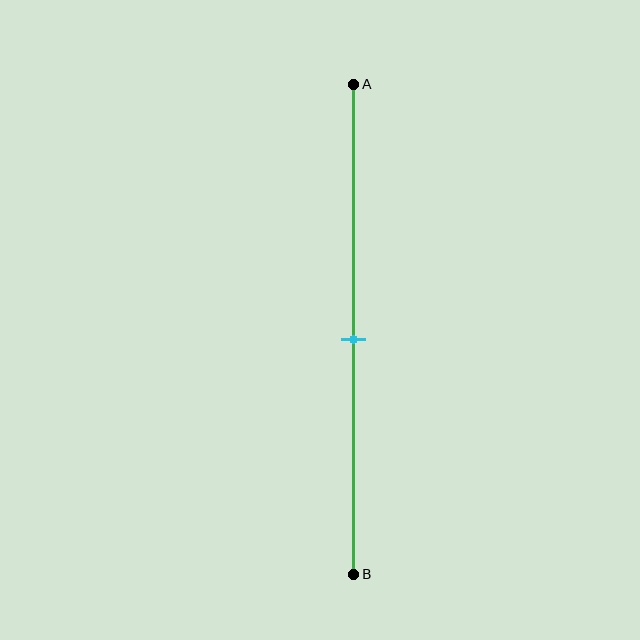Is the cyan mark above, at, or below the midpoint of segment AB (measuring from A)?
The cyan mark is approximately at the midpoint of segment AB.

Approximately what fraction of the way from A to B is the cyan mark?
The cyan mark is approximately 50% of the way from A to B.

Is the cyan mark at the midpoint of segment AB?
Yes, the mark is approximately at the midpoint.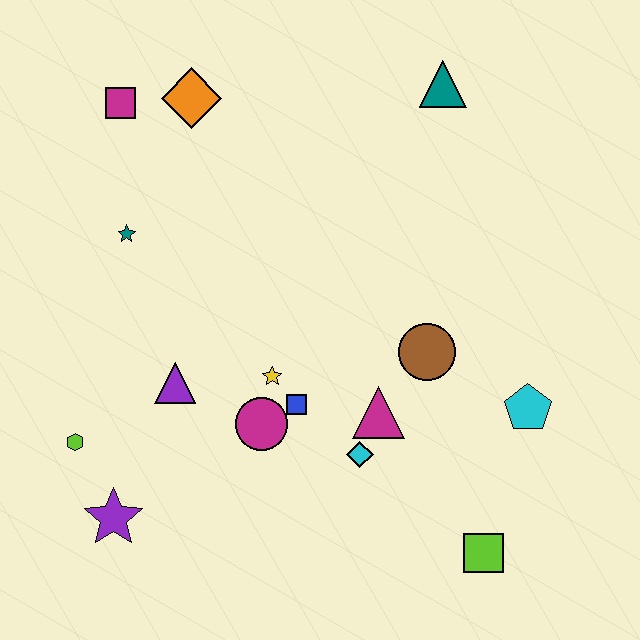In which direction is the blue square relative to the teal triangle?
The blue square is below the teal triangle.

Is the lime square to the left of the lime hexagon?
No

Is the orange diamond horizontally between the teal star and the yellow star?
Yes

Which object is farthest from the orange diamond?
The lime square is farthest from the orange diamond.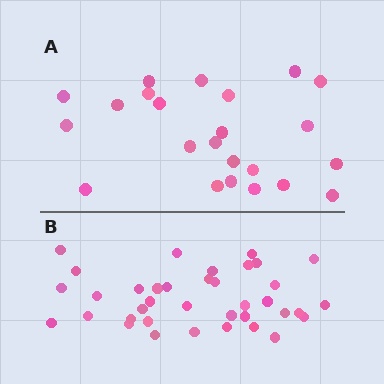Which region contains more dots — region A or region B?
Region B (the bottom region) has more dots.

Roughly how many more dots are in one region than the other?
Region B has approximately 15 more dots than region A.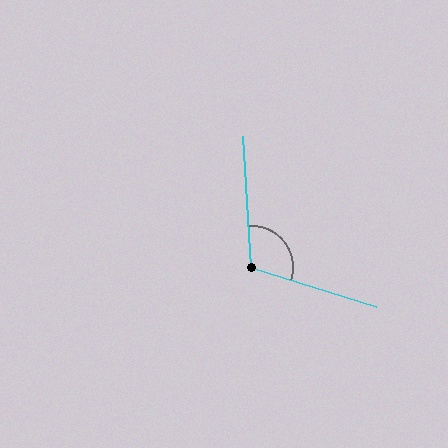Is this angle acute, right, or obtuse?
It is obtuse.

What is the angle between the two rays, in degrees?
Approximately 111 degrees.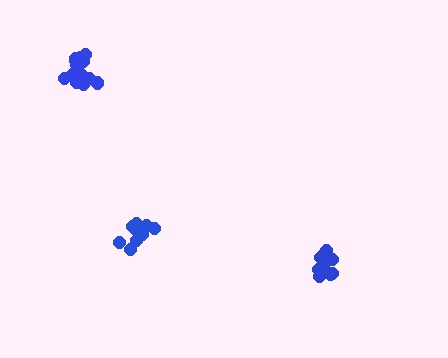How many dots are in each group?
Group 1: 12 dots, Group 2: 11 dots, Group 3: 14 dots (37 total).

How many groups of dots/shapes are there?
There are 3 groups.